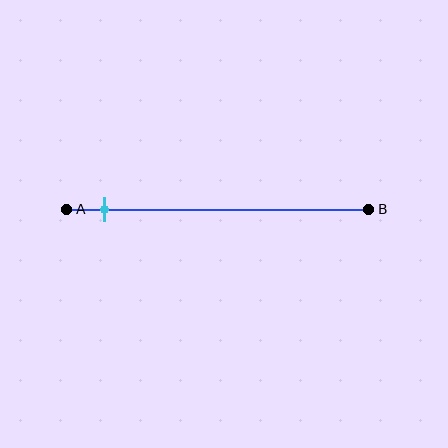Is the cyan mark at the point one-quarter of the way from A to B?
No, the mark is at about 10% from A, not at the 25% one-quarter point.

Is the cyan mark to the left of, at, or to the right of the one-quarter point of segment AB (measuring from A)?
The cyan mark is to the left of the one-quarter point of segment AB.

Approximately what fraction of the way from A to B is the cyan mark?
The cyan mark is approximately 10% of the way from A to B.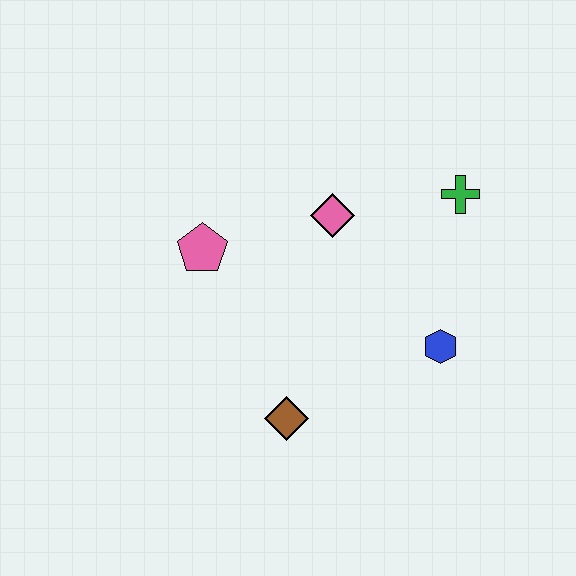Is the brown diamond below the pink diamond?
Yes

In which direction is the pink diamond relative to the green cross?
The pink diamond is to the left of the green cross.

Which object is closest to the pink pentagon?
The pink diamond is closest to the pink pentagon.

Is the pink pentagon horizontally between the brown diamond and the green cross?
No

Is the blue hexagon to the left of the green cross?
Yes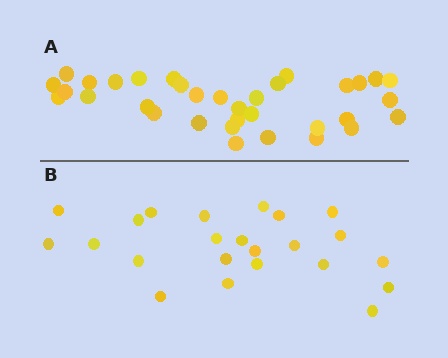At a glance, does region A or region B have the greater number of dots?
Region A (the top region) has more dots.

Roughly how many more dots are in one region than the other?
Region A has roughly 12 or so more dots than region B.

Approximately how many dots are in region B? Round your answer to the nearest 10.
About 20 dots. (The exact count is 23, which rounds to 20.)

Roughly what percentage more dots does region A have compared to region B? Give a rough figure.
About 50% more.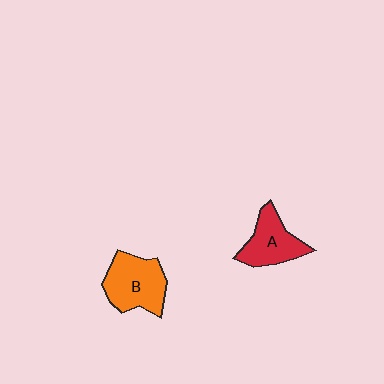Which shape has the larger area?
Shape B (orange).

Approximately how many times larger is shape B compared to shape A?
Approximately 1.2 times.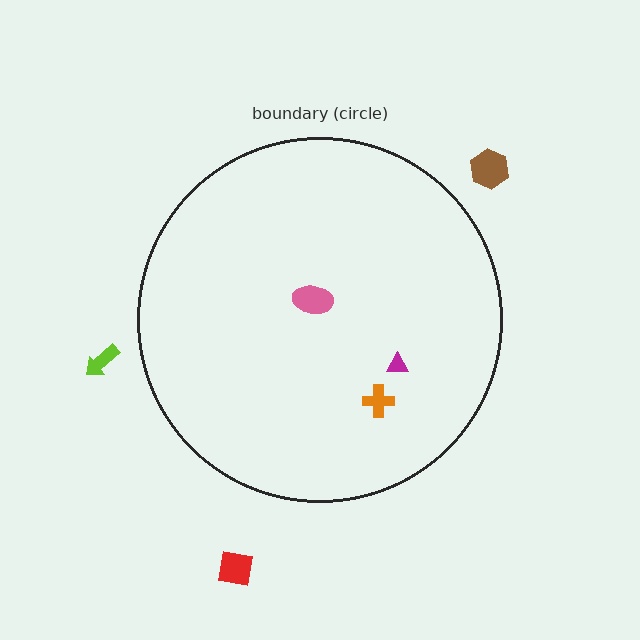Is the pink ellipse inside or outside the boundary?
Inside.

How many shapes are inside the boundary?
3 inside, 3 outside.